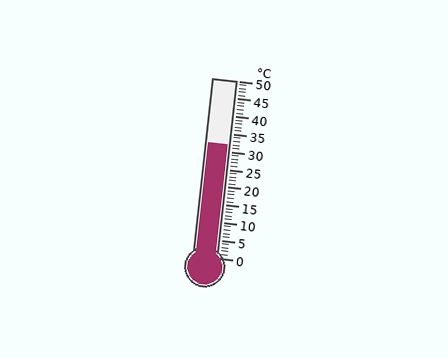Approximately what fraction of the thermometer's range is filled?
The thermometer is filled to approximately 65% of its range.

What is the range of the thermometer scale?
The thermometer scale ranges from 0°C to 50°C.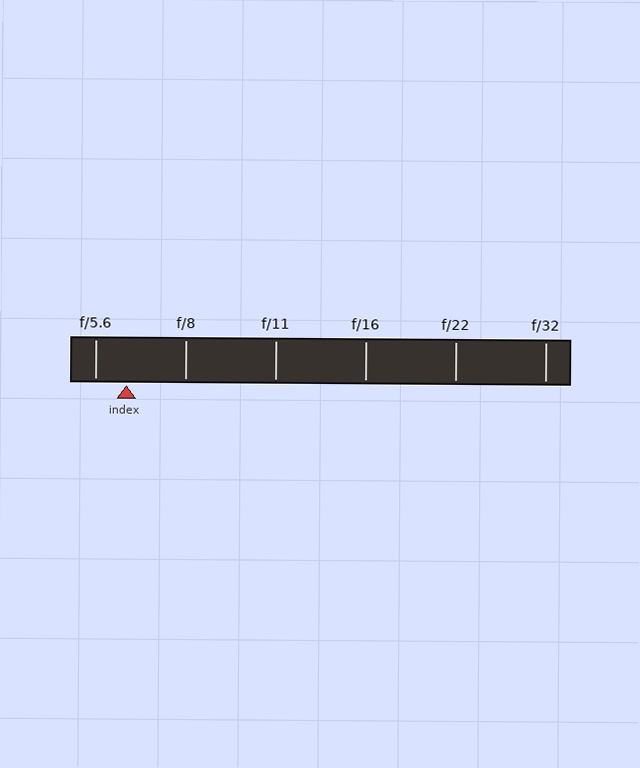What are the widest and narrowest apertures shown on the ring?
The widest aperture shown is f/5.6 and the narrowest is f/32.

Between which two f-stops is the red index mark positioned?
The index mark is between f/5.6 and f/8.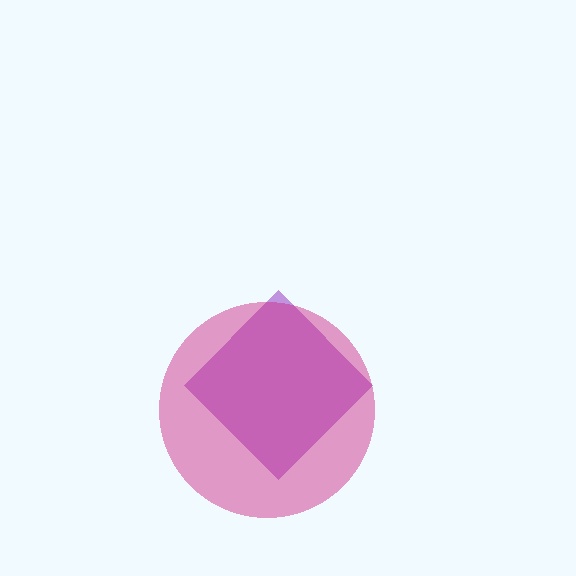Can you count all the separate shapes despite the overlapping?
Yes, there are 2 separate shapes.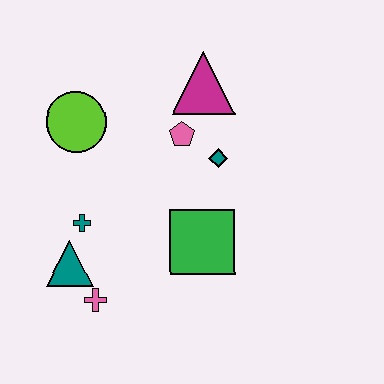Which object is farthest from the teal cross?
The magenta triangle is farthest from the teal cross.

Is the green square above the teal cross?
No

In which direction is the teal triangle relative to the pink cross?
The teal triangle is above the pink cross.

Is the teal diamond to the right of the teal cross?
Yes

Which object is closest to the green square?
The teal diamond is closest to the green square.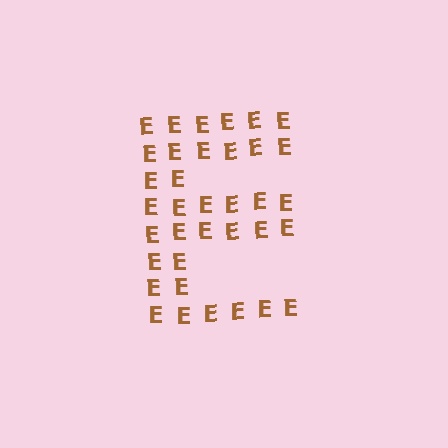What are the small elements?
The small elements are letter E's.